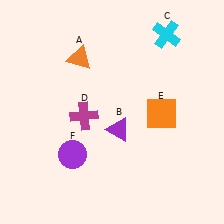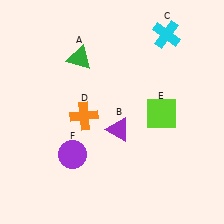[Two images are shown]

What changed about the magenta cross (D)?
In Image 1, D is magenta. In Image 2, it changed to orange.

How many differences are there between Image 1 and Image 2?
There are 3 differences between the two images.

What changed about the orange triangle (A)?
In Image 1, A is orange. In Image 2, it changed to green.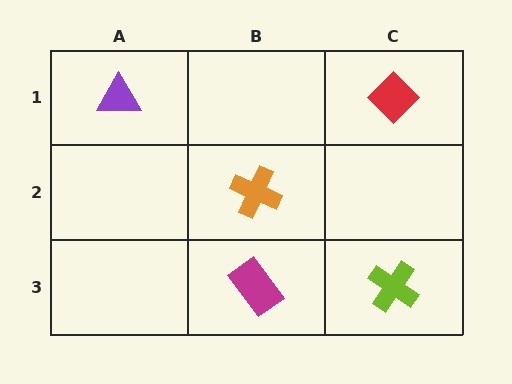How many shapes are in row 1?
2 shapes.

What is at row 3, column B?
A magenta rectangle.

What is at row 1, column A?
A purple triangle.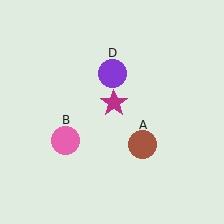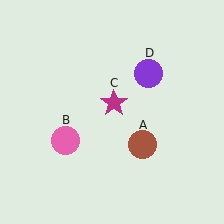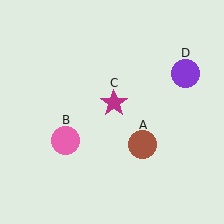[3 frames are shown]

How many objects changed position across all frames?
1 object changed position: purple circle (object D).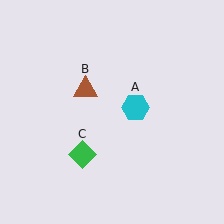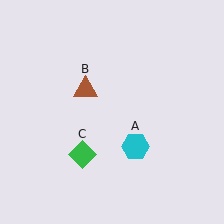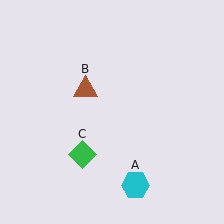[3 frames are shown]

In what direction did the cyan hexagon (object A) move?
The cyan hexagon (object A) moved down.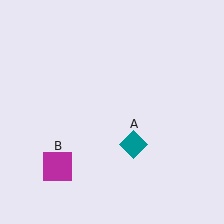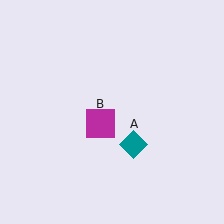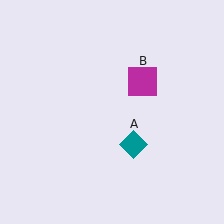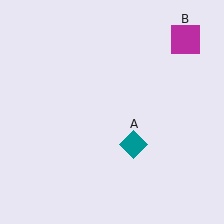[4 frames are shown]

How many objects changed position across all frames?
1 object changed position: magenta square (object B).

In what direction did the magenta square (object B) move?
The magenta square (object B) moved up and to the right.